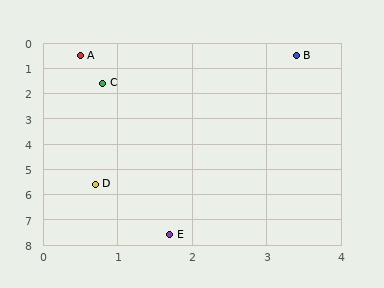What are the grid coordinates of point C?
Point C is at approximately (0.8, 1.6).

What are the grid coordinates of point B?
Point B is at approximately (3.4, 0.5).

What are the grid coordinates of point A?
Point A is at approximately (0.5, 0.5).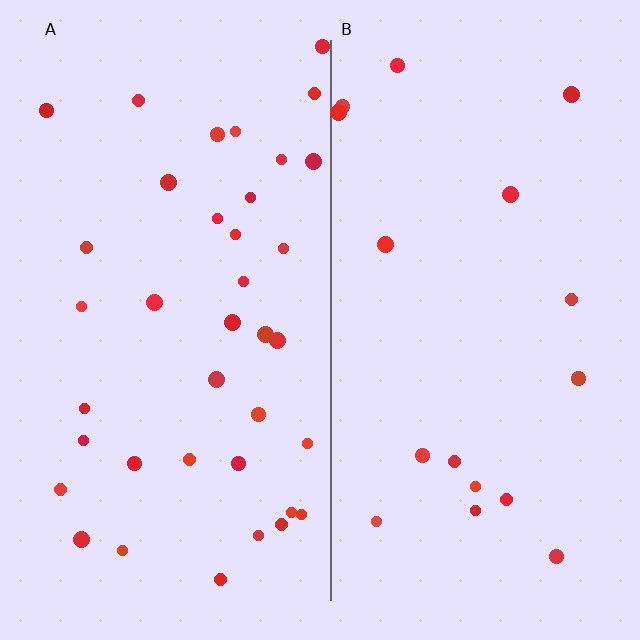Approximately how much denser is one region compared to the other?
Approximately 2.2× — region A over region B.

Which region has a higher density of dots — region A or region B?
A (the left).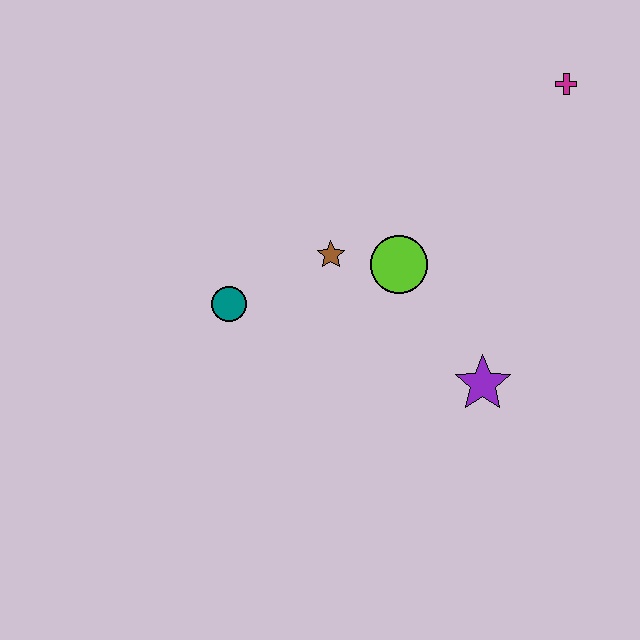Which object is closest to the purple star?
The lime circle is closest to the purple star.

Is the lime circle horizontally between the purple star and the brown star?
Yes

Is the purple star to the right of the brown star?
Yes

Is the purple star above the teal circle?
No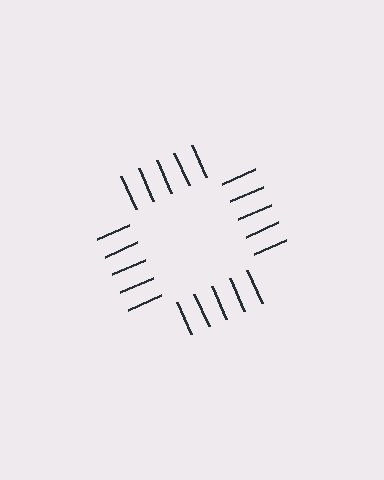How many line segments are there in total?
20 — 5 along each of the 4 edges.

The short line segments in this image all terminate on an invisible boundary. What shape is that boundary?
An illusory square — the line segments terminate on its edges but no continuous stroke is drawn.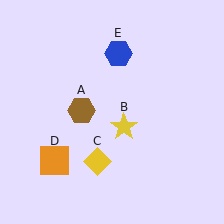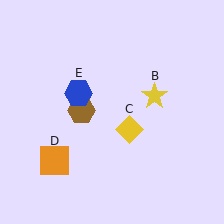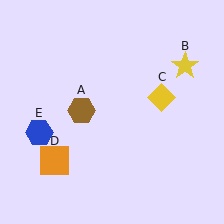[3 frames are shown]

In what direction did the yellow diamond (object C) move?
The yellow diamond (object C) moved up and to the right.